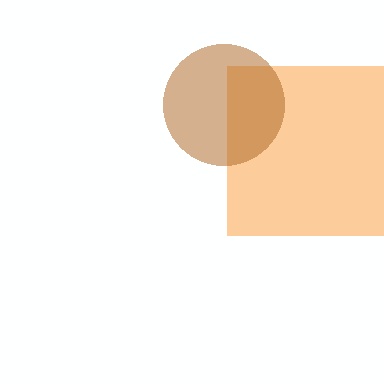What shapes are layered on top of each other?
The layered shapes are: an orange square, a brown circle.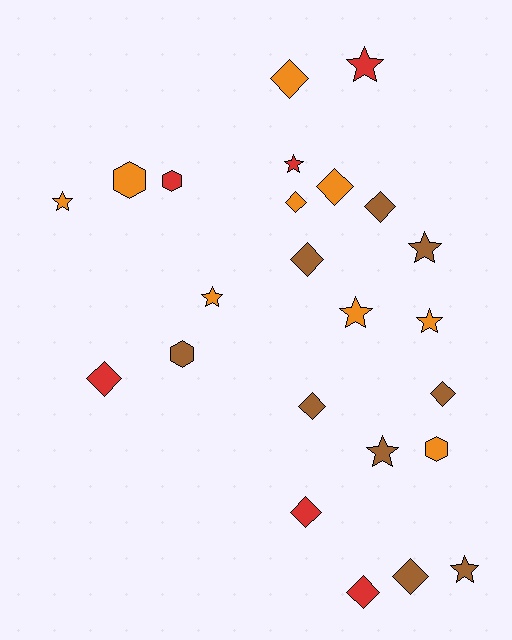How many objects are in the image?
There are 24 objects.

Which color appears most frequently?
Orange, with 9 objects.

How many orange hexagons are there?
There are 2 orange hexagons.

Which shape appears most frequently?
Diamond, with 11 objects.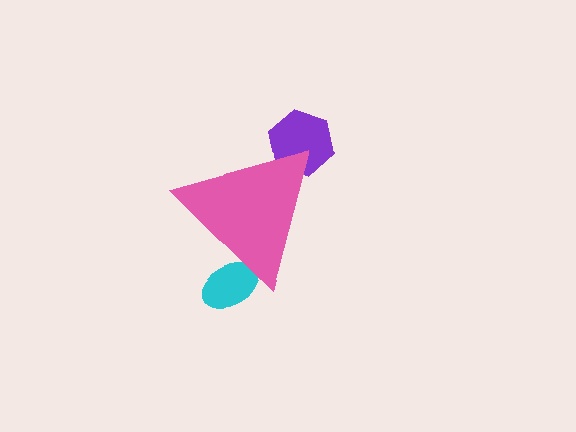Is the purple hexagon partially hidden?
Yes, the purple hexagon is partially hidden behind the pink triangle.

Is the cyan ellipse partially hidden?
Yes, the cyan ellipse is partially hidden behind the pink triangle.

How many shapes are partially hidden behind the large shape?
3 shapes are partially hidden.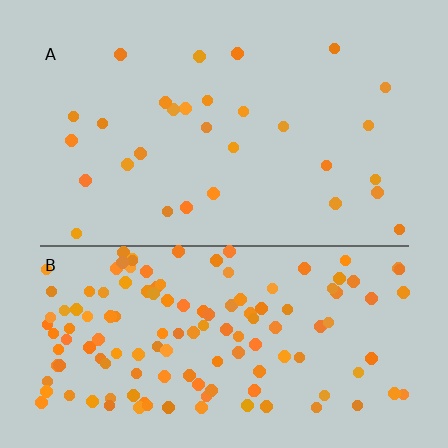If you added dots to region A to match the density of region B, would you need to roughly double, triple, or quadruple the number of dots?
Approximately quadruple.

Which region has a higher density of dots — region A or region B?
B (the bottom).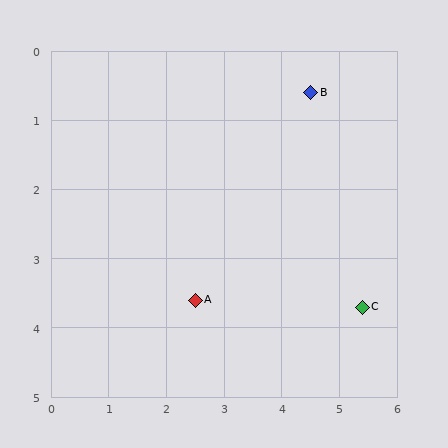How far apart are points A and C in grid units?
Points A and C are about 2.9 grid units apart.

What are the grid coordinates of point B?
Point B is at approximately (4.5, 0.6).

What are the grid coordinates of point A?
Point A is at approximately (2.5, 3.6).